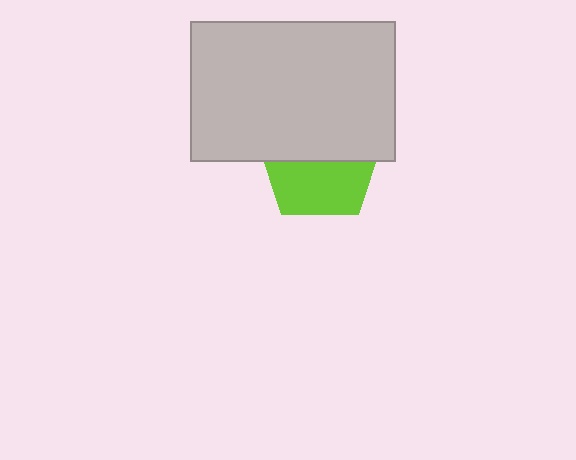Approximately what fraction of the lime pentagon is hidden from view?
Roughly 51% of the lime pentagon is hidden behind the light gray rectangle.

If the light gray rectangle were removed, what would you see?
You would see the complete lime pentagon.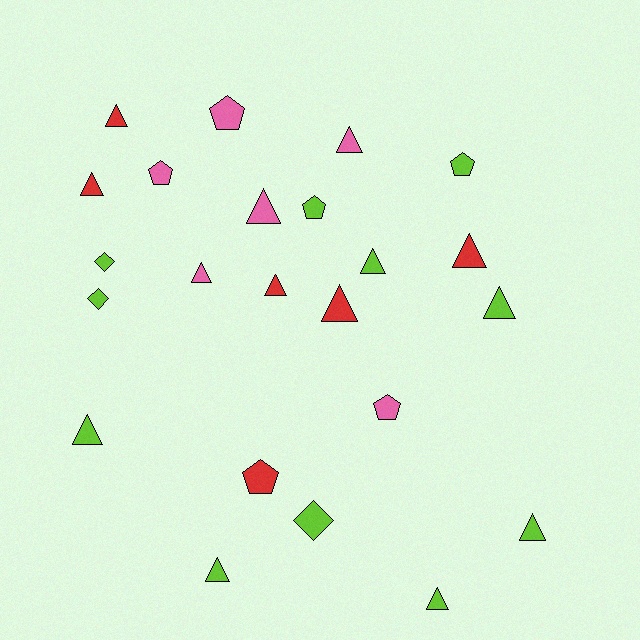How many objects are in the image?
There are 23 objects.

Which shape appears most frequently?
Triangle, with 14 objects.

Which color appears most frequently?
Lime, with 11 objects.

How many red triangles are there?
There are 5 red triangles.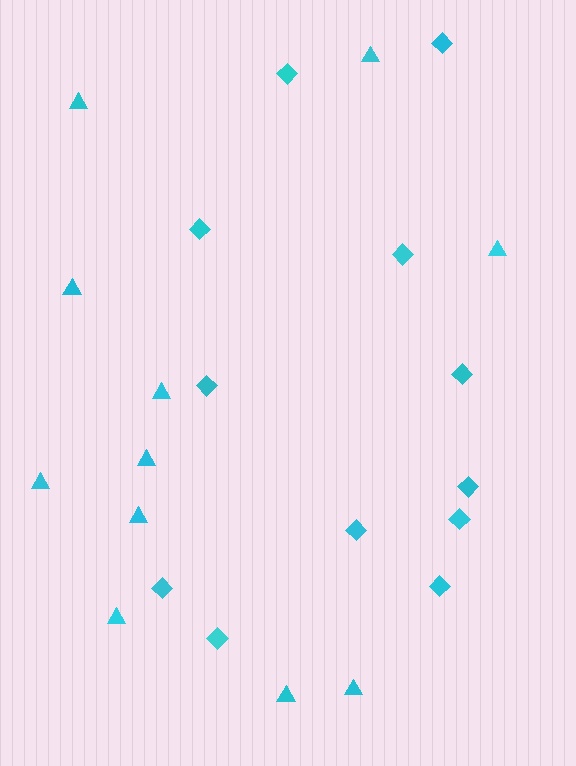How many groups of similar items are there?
There are 2 groups: one group of triangles (11) and one group of diamonds (12).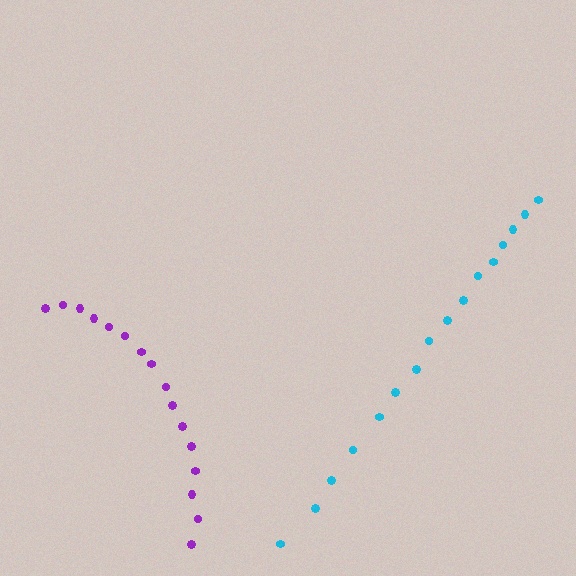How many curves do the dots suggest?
There are 2 distinct paths.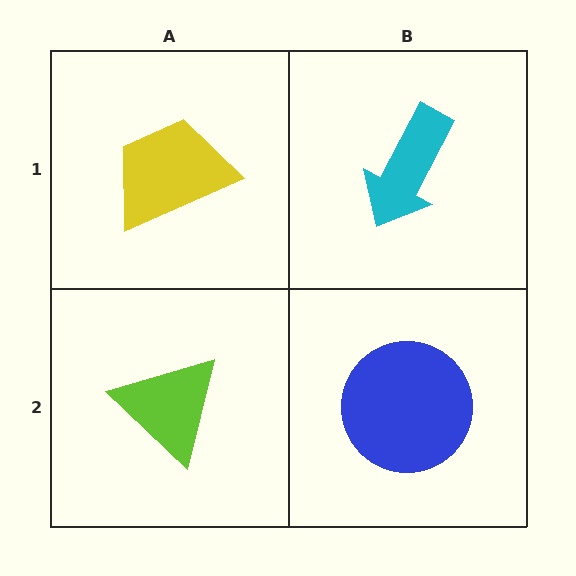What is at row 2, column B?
A blue circle.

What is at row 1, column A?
A yellow trapezoid.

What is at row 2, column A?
A lime triangle.